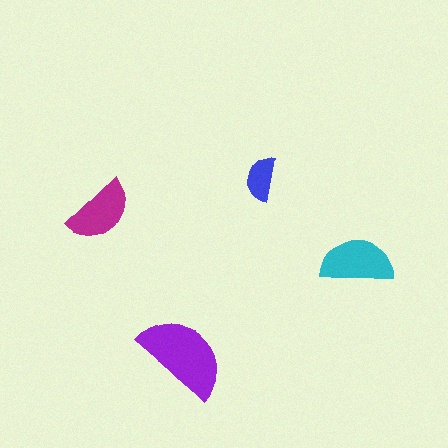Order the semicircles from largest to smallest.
the purple one, the cyan one, the magenta one, the blue one.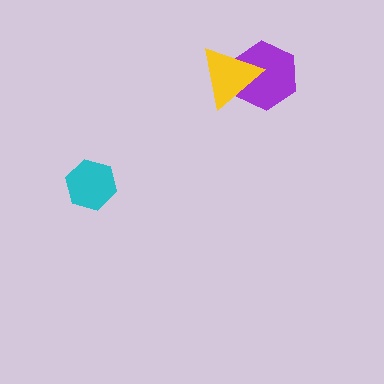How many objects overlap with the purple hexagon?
1 object overlaps with the purple hexagon.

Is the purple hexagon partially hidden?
Yes, it is partially covered by another shape.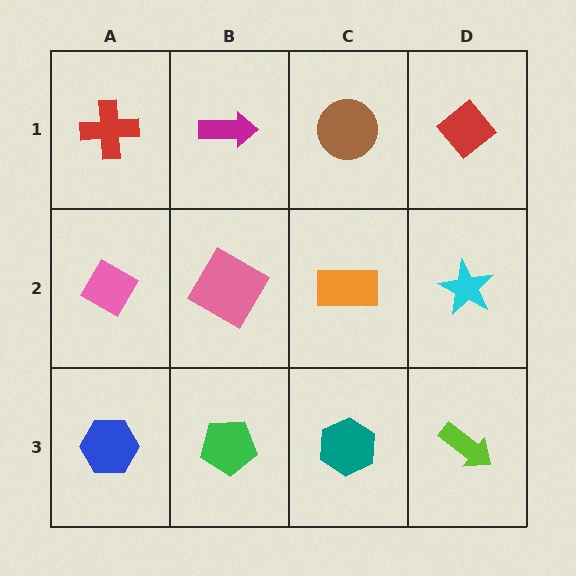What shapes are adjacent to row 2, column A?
A red cross (row 1, column A), a blue hexagon (row 3, column A), a pink square (row 2, column B).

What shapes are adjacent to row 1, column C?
An orange rectangle (row 2, column C), a magenta arrow (row 1, column B), a red diamond (row 1, column D).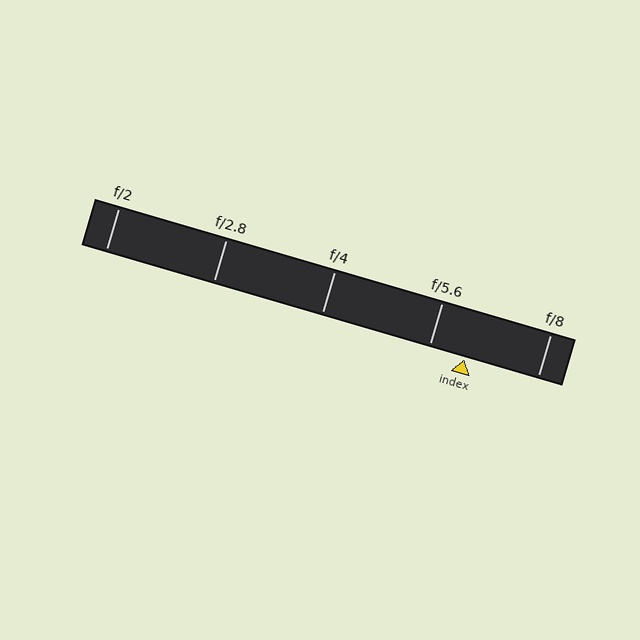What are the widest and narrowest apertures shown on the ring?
The widest aperture shown is f/2 and the narrowest is f/8.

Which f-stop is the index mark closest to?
The index mark is closest to f/5.6.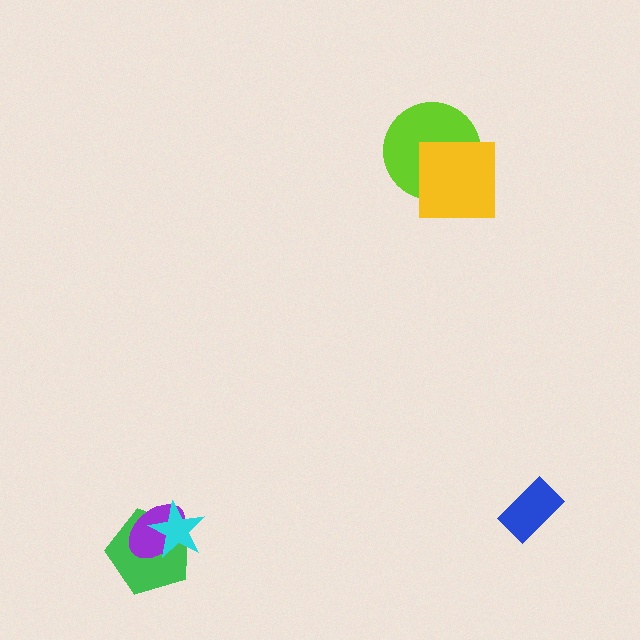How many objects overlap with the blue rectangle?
0 objects overlap with the blue rectangle.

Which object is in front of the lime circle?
The yellow square is in front of the lime circle.